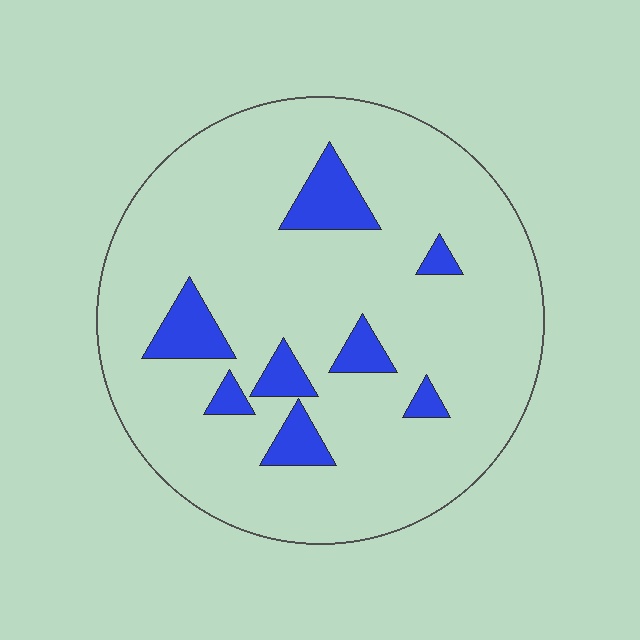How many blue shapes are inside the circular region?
8.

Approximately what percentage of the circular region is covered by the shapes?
Approximately 10%.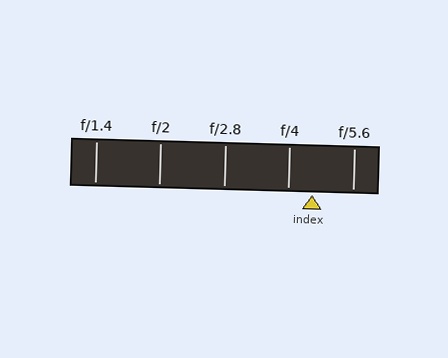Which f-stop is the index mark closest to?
The index mark is closest to f/4.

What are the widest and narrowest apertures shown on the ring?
The widest aperture shown is f/1.4 and the narrowest is f/5.6.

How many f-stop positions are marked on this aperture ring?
There are 5 f-stop positions marked.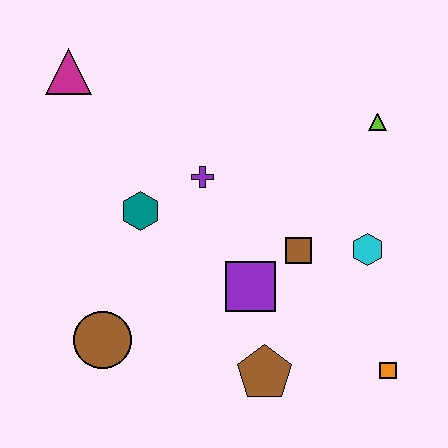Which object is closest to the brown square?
The purple square is closest to the brown square.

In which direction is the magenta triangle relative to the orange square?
The magenta triangle is to the left of the orange square.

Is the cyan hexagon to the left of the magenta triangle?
No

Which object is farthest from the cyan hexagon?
The magenta triangle is farthest from the cyan hexagon.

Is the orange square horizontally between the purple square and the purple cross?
No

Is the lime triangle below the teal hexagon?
No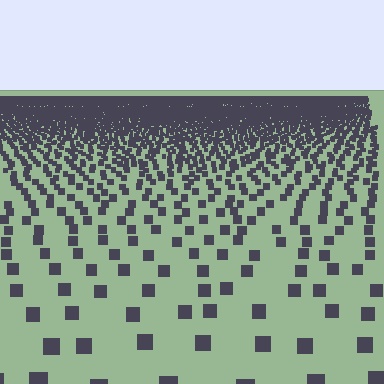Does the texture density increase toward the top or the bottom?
Density increases toward the top.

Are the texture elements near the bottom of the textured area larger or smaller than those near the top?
Larger. Near the bottom, elements are closer to the viewer and appear at a bigger on-screen size.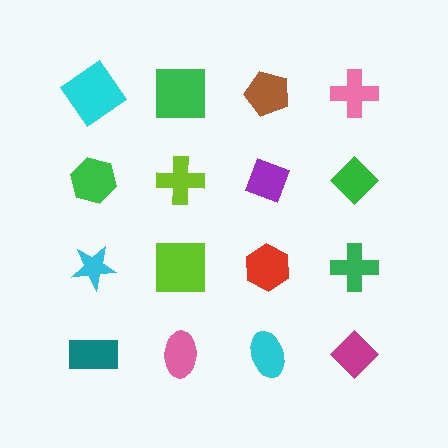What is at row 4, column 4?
A magenta diamond.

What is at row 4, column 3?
A cyan ellipse.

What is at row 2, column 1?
A green hexagon.